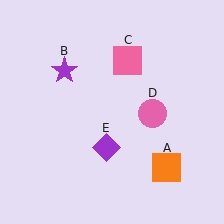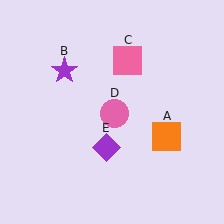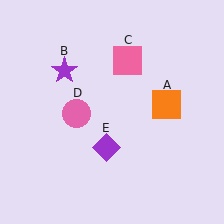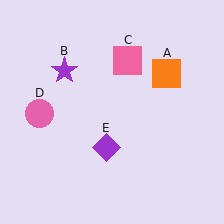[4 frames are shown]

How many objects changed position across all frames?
2 objects changed position: orange square (object A), pink circle (object D).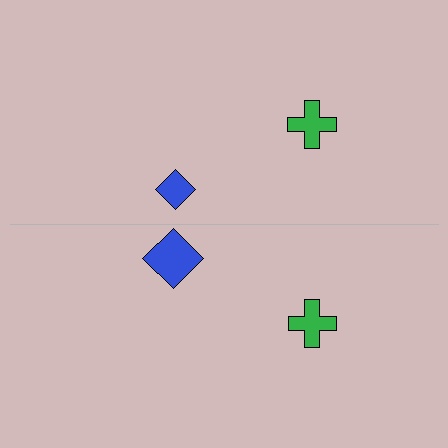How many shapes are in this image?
There are 4 shapes in this image.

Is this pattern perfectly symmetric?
No, the pattern is not perfectly symmetric. The blue diamond on the bottom side has a different size than its mirror counterpart.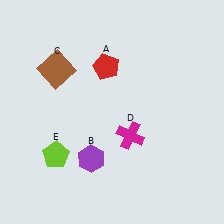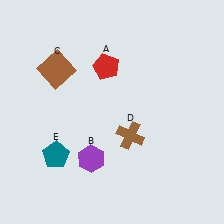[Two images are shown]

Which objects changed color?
D changed from magenta to brown. E changed from lime to teal.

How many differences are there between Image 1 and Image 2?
There are 2 differences between the two images.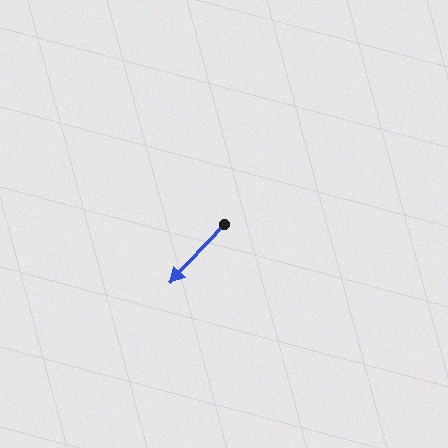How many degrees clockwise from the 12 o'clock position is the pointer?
Approximately 223 degrees.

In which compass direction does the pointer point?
Southwest.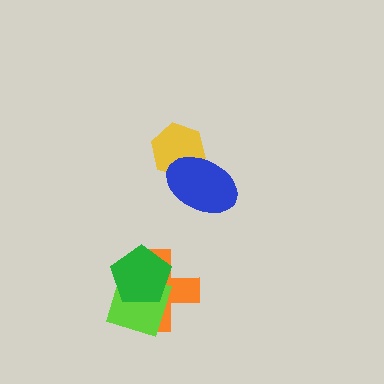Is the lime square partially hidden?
Yes, it is partially covered by another shape.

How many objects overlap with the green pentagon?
2 objects overlap with the green pentagon.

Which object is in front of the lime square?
The green pentagon is in front of the lime square.